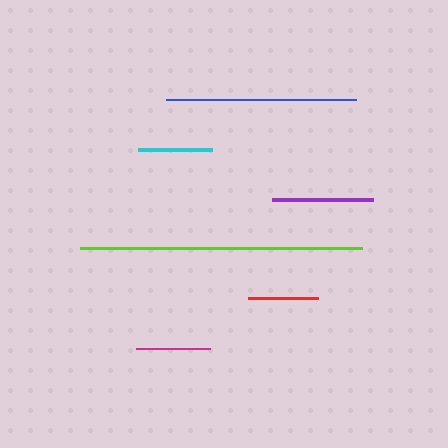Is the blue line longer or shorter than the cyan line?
The blue line is longer than the cyan line.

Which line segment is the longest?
The lime line is the longest at approximately 281 pixels.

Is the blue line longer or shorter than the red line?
The blue line is longer than the red line.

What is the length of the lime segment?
The lime segment is approximately 281 pixels long.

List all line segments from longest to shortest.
From longest to shortest: lime, blue, purple, magenta, cyan, red.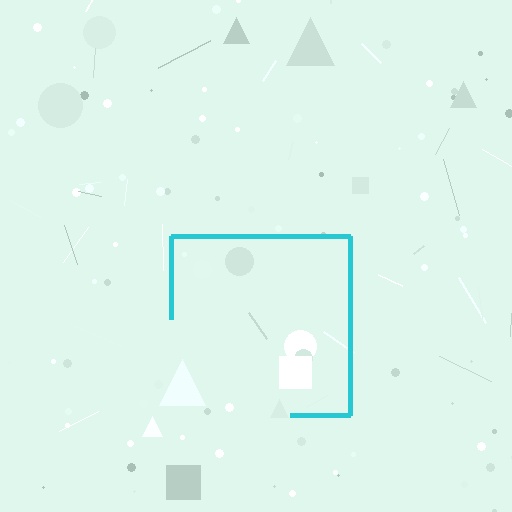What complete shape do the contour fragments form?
The contour fragments form a square.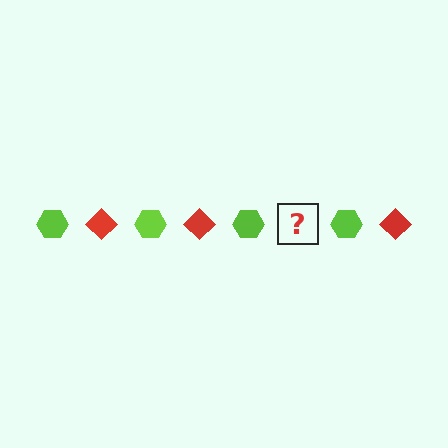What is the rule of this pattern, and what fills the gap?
The rule is that the pattern alternates between lime hexagon and red diamond. The gap should be filled with a red diamond.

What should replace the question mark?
The question mark should be replaced with a red diamond.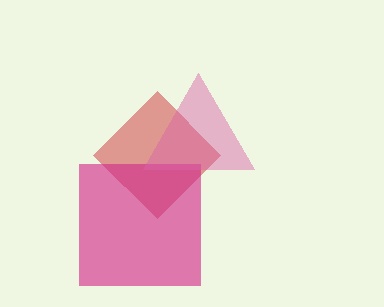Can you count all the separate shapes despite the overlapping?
Yes, there are 3 separate shapes.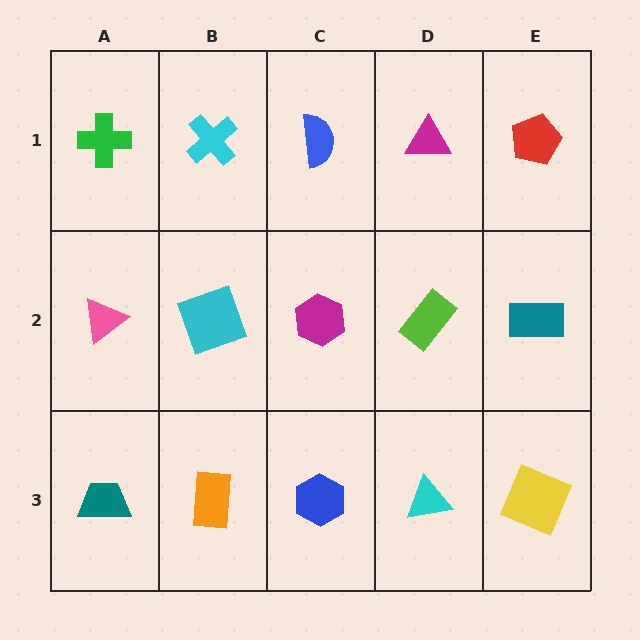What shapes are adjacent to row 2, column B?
A cyan cross (row 1, column B), an orange rectangle (row 3, column B), a pink triangle (row 2, column A), a magenta hexagon (row 2, column C).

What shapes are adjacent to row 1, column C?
A magenta hexagon (row 2, column C), a cyan cross (row 1, column B), a magenta triangle (row 1, column D).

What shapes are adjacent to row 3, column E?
A teal rectangle (row 2, column E), a cyan triangle (row 3, column D).